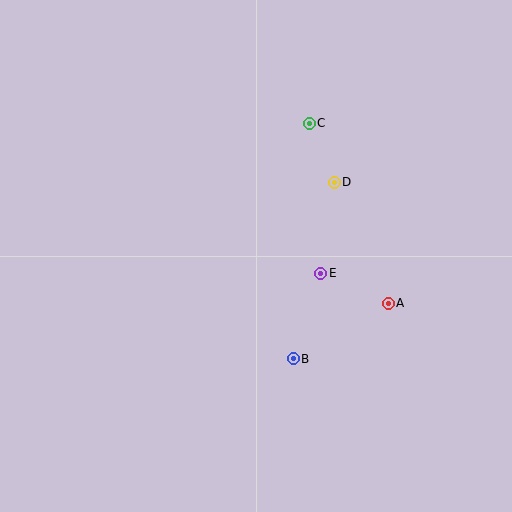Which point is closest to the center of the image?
Point E at (321, 273) is closest to the center.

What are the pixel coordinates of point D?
Point D is at (334, 182).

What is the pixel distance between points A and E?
The distance between A and E is 74 pixels.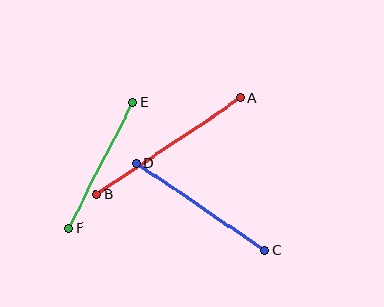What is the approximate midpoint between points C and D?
The midpoint is at approximately (201, 207) pixels.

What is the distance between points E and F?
The distance is approximately 141 pixels.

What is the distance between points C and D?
The distance is approximately 155 pixels.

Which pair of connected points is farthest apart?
Points A and B are farthest apart.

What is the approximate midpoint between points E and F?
The midpoint is at approximately (101, 165) pixels.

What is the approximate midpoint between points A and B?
The midpoint is at approximately (168, 146) pixels.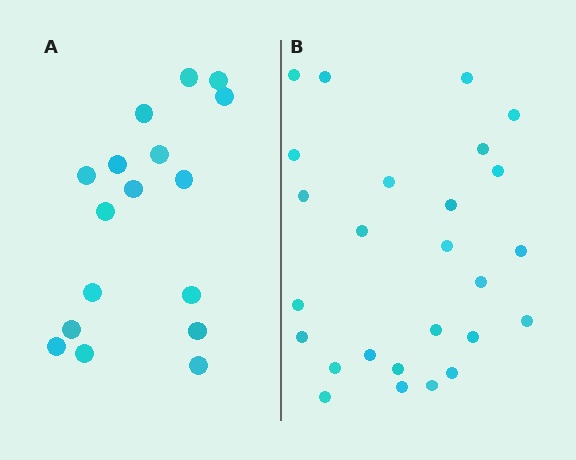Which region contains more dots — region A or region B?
Region B (the right region) has more dots.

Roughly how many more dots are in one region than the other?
Region B has roughly 8 or so more dots than region A.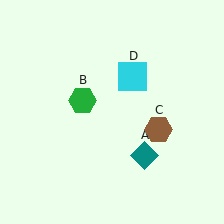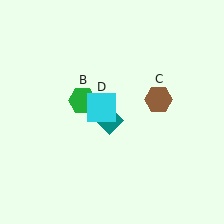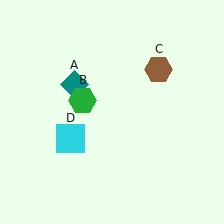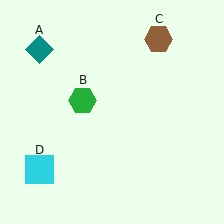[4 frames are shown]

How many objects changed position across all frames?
3 objects changed position: teal diamond (object A), brown hexagon (object C), cyan square (object D).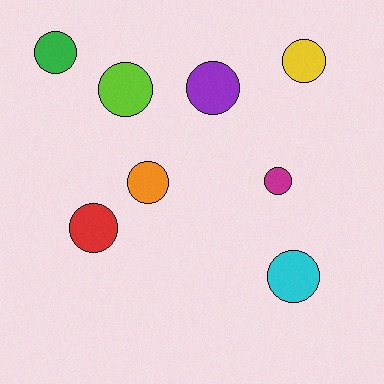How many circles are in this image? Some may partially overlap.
There are 8 circles.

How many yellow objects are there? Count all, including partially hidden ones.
There is 1 yellow object.